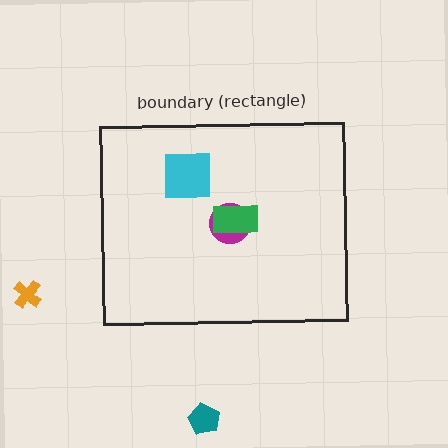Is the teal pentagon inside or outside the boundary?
Outside.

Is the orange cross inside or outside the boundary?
Outside.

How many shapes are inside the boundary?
3 inside, 2 outside.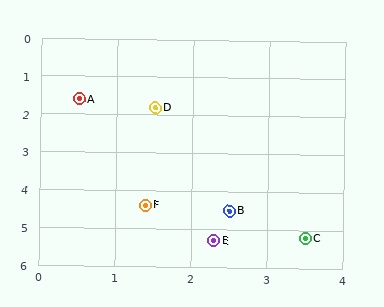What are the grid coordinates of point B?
Point B is at approximately (2.5, 4.5).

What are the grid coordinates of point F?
Point F is at approximately (1.4, 4.4).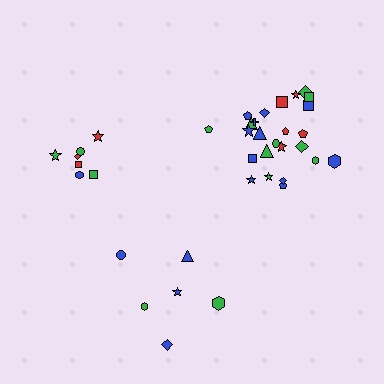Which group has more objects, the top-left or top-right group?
The top-right group.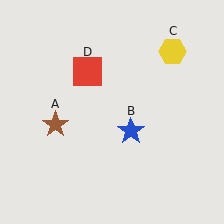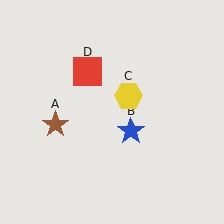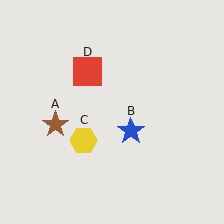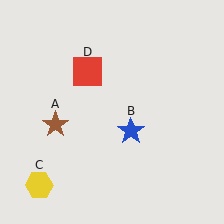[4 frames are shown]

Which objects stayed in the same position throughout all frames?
Brown star (object A) and blue star (object B) and red square (object D) remained stationary.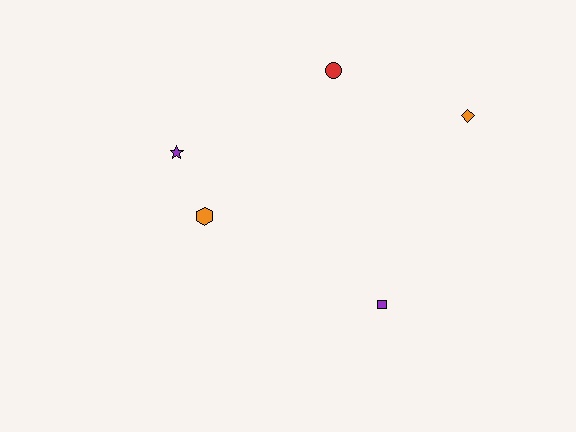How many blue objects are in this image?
There are no blue objects.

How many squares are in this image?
There is 1 square.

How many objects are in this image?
There are 5 objects.